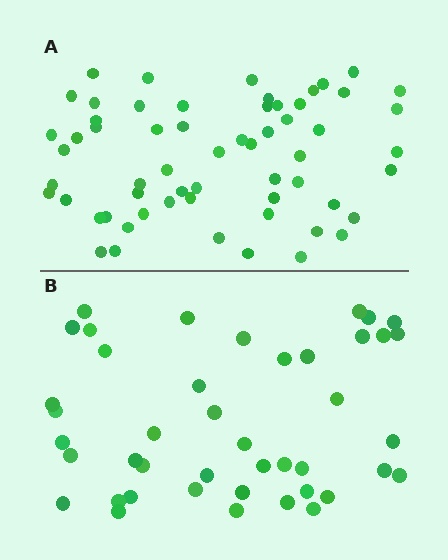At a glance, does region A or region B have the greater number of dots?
Region A (the top region) has more dots.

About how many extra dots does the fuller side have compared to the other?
Region A has approximately 15 more dots than region B.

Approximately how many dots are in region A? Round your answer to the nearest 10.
About 60 dots.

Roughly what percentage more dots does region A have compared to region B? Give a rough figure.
About 40% more.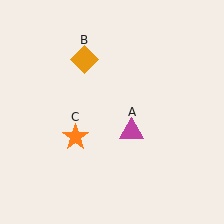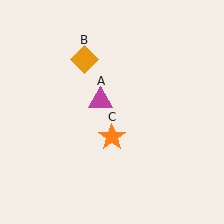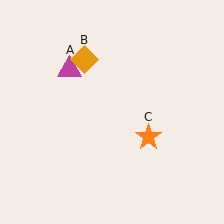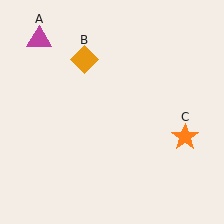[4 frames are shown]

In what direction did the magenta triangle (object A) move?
The magenta triangle (object A) moved up and to the left.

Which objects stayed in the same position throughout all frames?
Orange diamond (object B) remained stationary.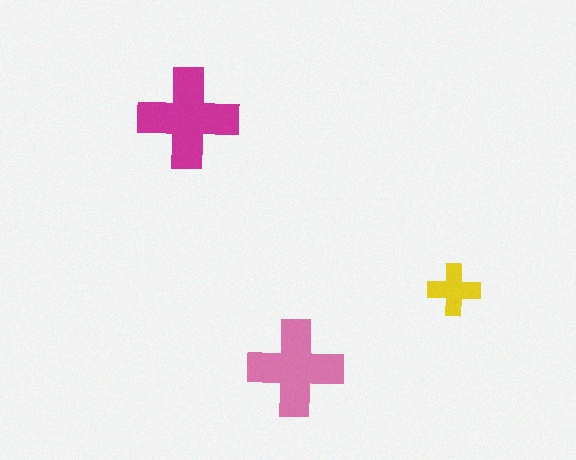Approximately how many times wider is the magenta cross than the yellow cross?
About 2 times wider.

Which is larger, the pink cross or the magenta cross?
The magenta one.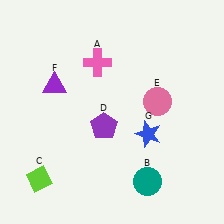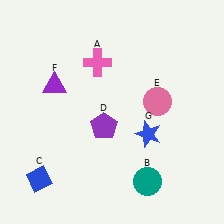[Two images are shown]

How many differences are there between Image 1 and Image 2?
There is 1 difference between the two images.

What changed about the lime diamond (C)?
In Image 1, C is lime. In Image 2, it changed to blue.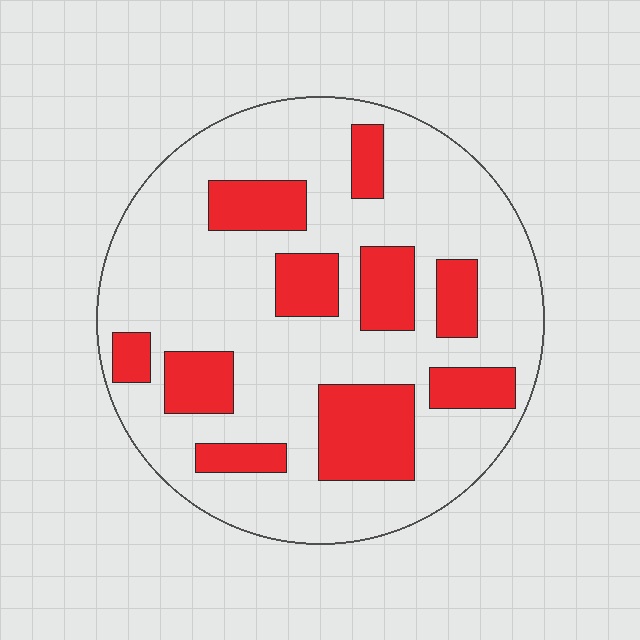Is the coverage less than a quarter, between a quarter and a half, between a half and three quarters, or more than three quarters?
Between a quarter and a half.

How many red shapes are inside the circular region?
10.